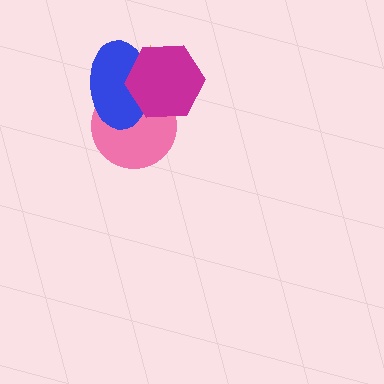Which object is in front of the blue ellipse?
The magenta hexagon is in front of the blue ellipse.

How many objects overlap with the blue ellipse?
3 objects overlap with the blue ellipse.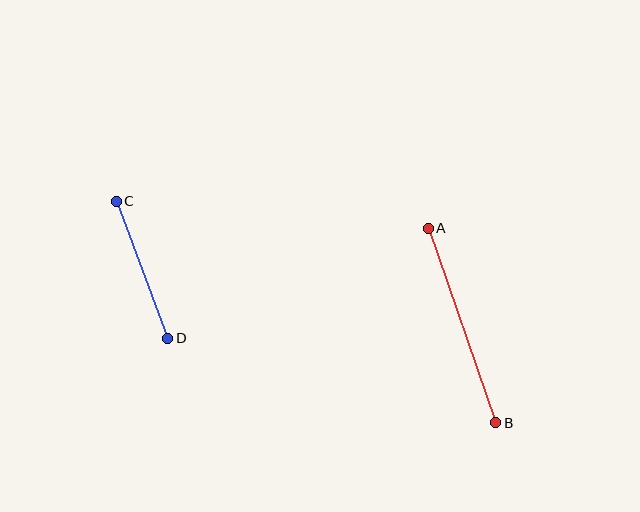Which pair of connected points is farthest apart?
Points A and B are farthest apart.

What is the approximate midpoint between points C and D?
The midpoint is at approximately (142, 270) pixels.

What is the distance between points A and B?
The distance is approximately 206 pixels.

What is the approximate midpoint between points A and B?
The midpoint is at approximately (462, 325) pixels.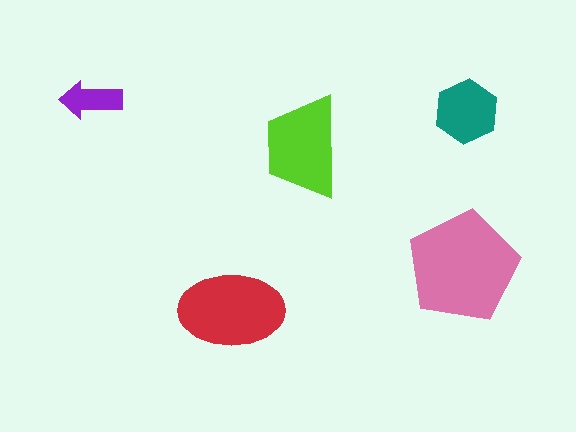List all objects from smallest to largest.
The purple arrow, the teal hexagon, the lime trapezoid, the red ellipse, the pink pentagon.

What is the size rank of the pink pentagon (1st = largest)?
1st.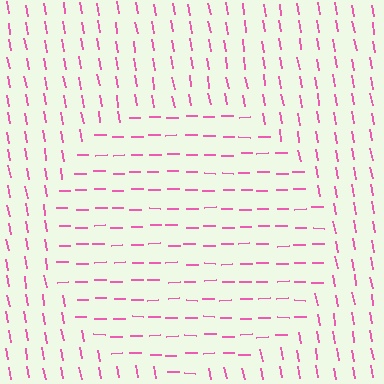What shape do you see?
I see a circle.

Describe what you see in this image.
The image is filled with small pink line segments. A circle region in the image has lines oriented differently from the surrounding lines, creating a visible texture boundary.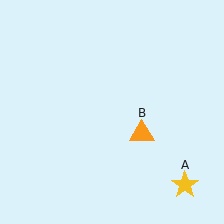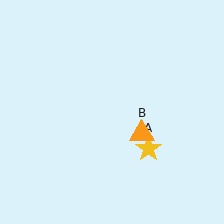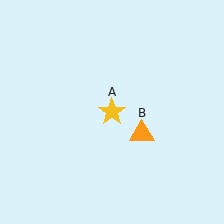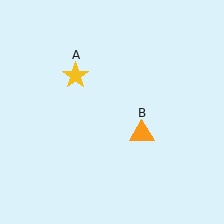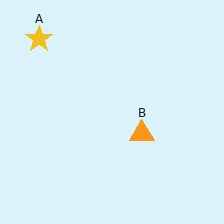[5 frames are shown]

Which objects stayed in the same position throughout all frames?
Orange triangle (object B) remained stationary.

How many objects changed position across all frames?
1 object changed position: yellow star (object A).